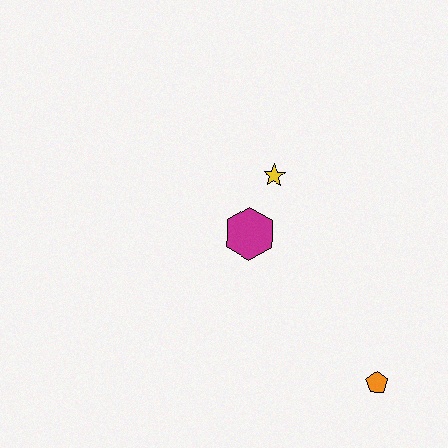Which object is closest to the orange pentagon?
The magenta hexagon is closest to the orange pentagon.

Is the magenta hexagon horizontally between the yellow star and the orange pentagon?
No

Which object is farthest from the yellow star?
The orange pentagon is farthest from the yellow star.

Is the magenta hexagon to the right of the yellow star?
No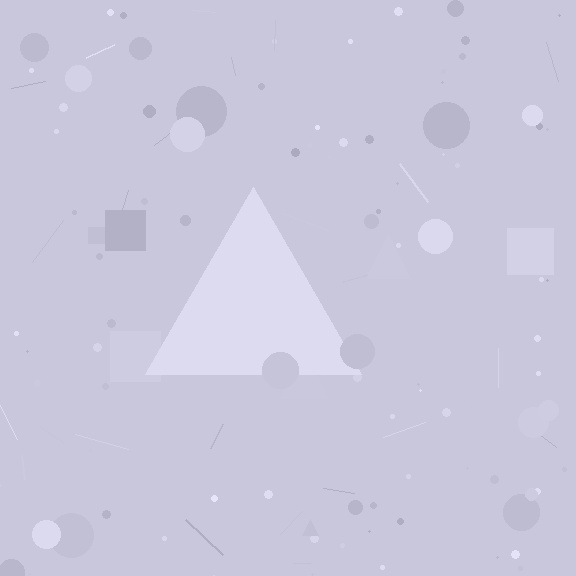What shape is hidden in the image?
A triangle is hidden in the image.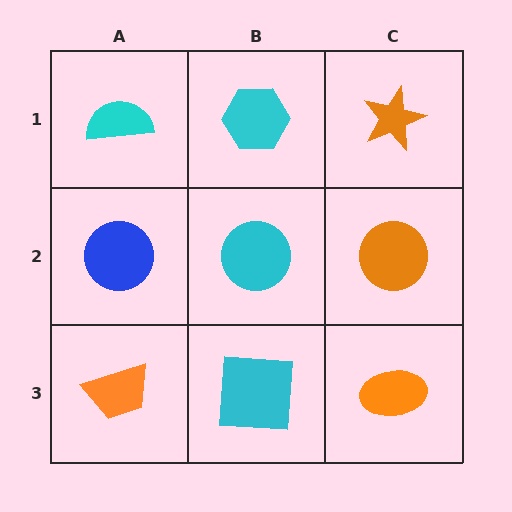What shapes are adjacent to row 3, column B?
A cyan circle (row 2, column B), an orange trapezoid (row 3, column A), an orange ellipse (row 3, column C).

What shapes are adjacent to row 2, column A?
A cyan semicircle (row 1, column A), an orange trapezoid (row 3, column A), a cyan circle (row 2, column B).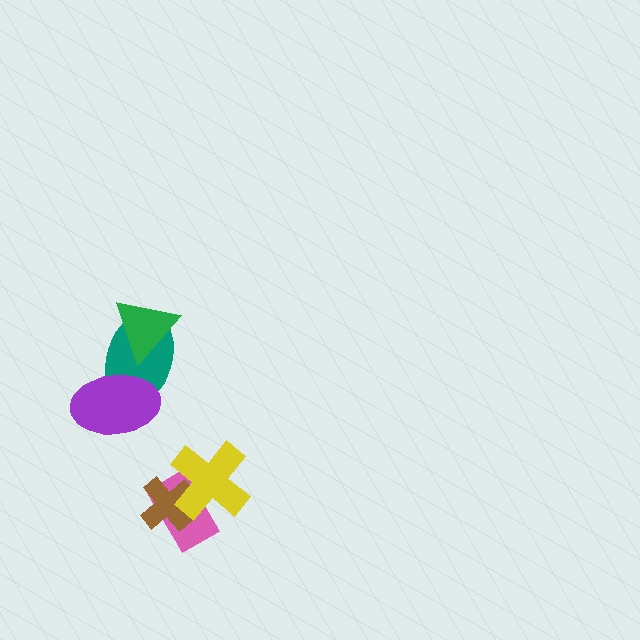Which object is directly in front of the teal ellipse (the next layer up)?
The purple ellipse is directly in front of the teal ellipse.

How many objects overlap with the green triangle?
1 object overlaps with the green triangle.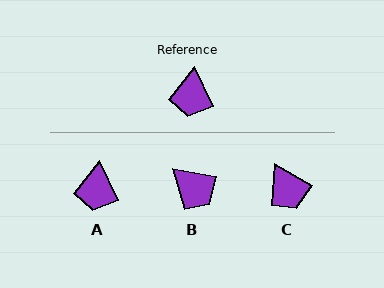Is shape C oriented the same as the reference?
No, it is off by about 34 degrees.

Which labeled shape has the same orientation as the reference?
A.